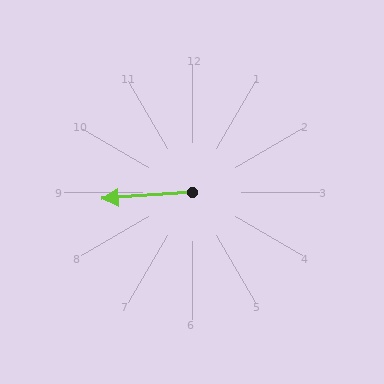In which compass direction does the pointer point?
West.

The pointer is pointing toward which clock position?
Roughly 9 o'clock.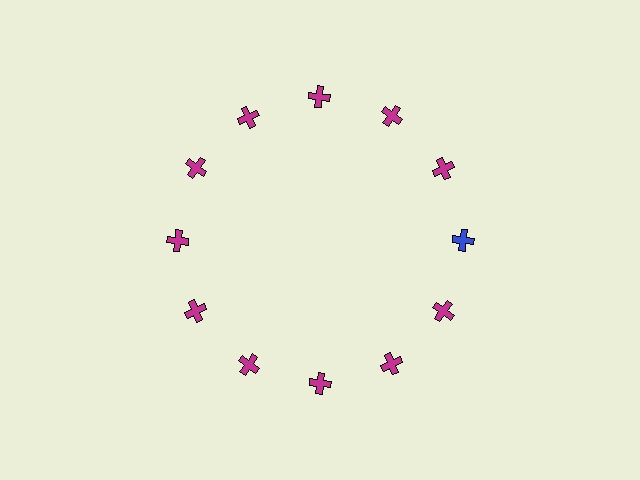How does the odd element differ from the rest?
It has a different color: blue instead of magenta.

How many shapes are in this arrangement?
There are 12 shapes arranged in a ring pattern.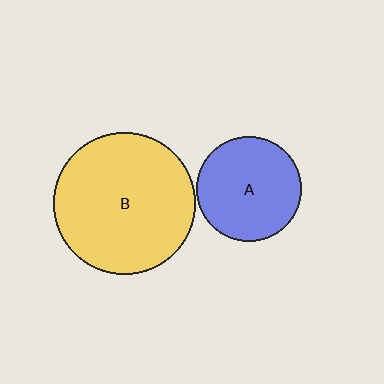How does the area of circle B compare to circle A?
Approximately 1.8 times.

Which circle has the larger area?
Circle B (yellow).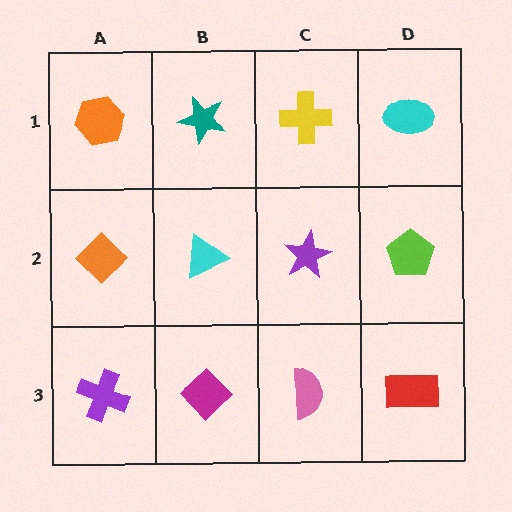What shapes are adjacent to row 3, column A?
An orange diamond (row 2, column A), a magenta diamond (row 3, column B).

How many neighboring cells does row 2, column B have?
4.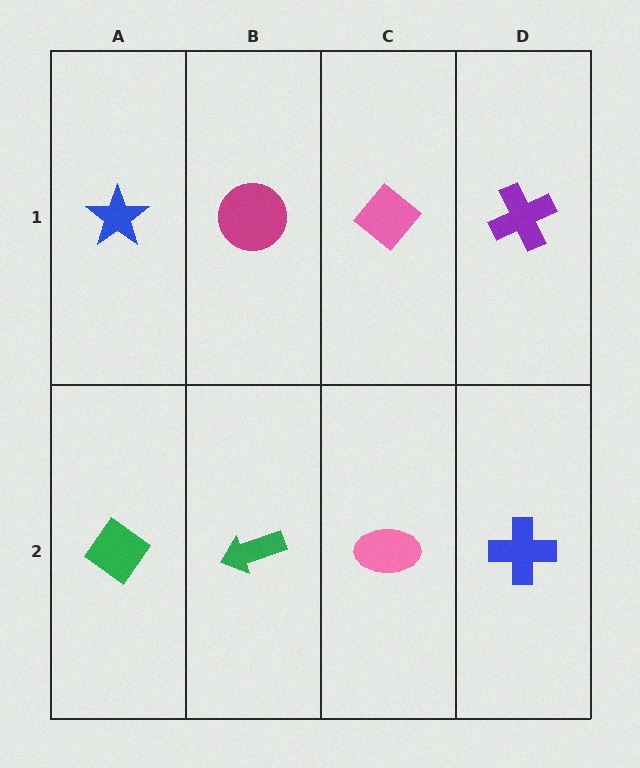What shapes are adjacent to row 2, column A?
A blue star (row 1, column A), a green arrow (row 2, column B).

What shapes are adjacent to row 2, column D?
A purple cross (row 1, column D), a pink ellipse (row 2, column C).